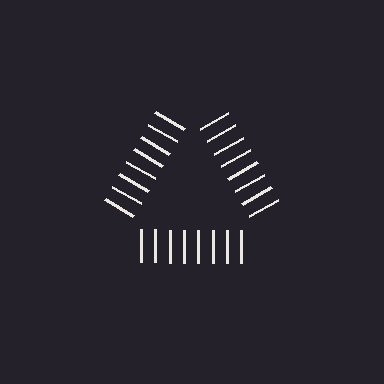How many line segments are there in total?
24 — 8 along each of the 3 edges.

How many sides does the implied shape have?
3 sides — the line-ends trace a triangle.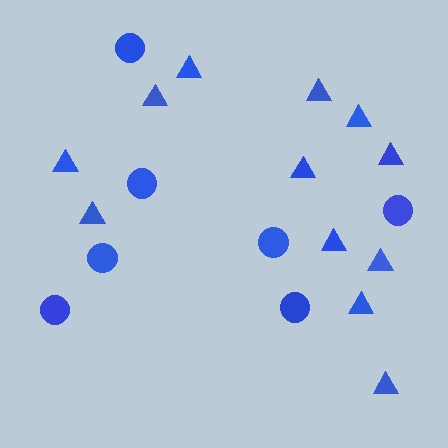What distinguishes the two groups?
There are 2 groups: one group of circles (7) and one group of triangles (12).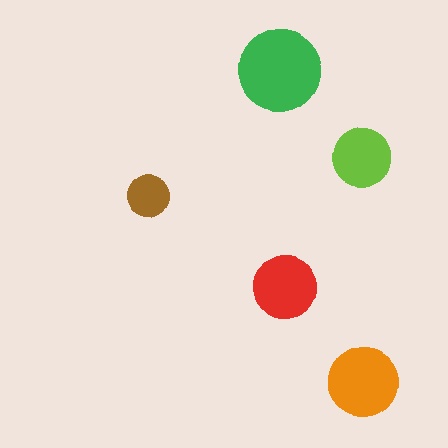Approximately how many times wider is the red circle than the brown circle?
About 1.5 times wider.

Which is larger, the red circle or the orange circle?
The orange one.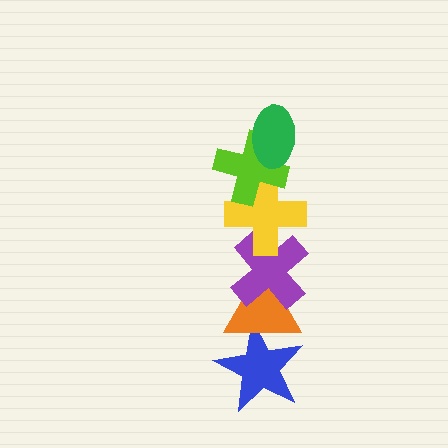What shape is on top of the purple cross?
The yellow cross is on top of the purple cross.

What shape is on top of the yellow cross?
The lime cross is on top of the yellow cross.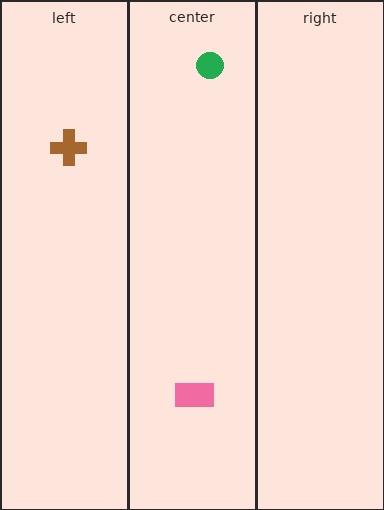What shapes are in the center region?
The green circle, the pink rectangle.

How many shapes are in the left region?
1.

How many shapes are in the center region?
2.